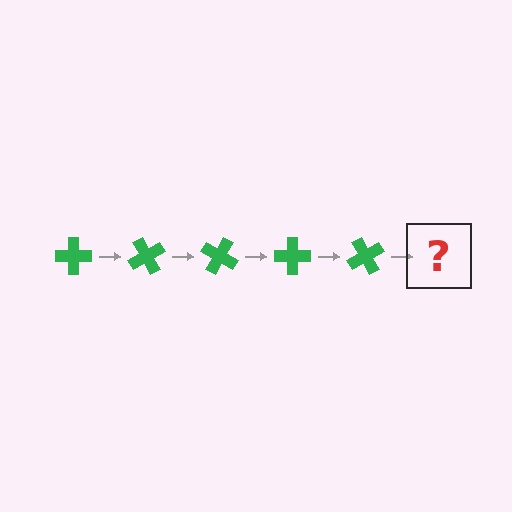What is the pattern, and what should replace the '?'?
The pattern is that the cross rotates 60 degrees each step. The '?' should be a green cross rotated 300 degrees.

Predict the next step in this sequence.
The next step is a green cross rotated 300 degrees.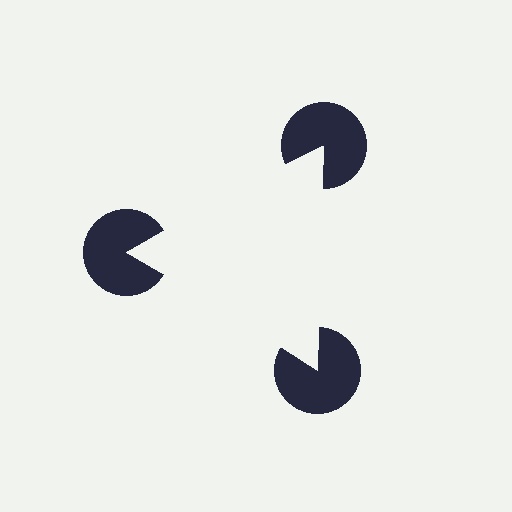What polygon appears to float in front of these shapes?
An illusory triangle — its edges are inferred from the aligned wedge cuts in the pac-man discs, not physically drawn.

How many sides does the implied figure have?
3 sides.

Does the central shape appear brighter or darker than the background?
It typically appears slightly brighter than the background, even though no actual brightness change is drawn.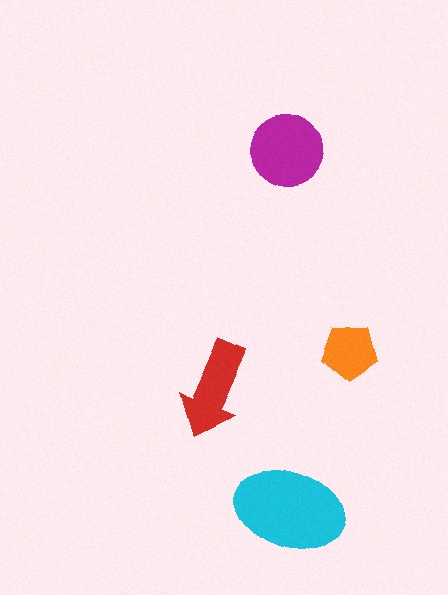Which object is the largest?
The cyan ellipse.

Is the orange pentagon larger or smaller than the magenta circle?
Smaller.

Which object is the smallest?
The orange pentagon.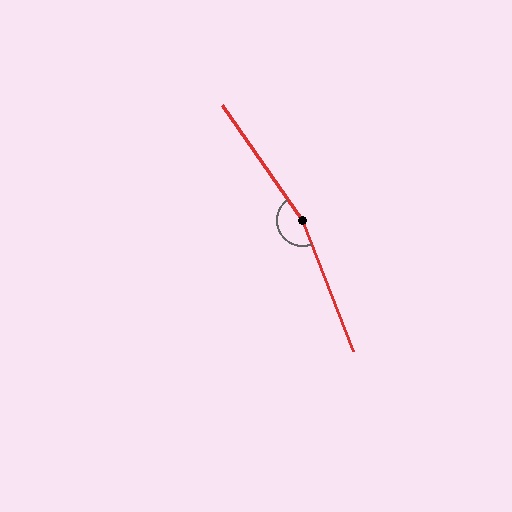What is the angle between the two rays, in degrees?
Approximately 166 degrees.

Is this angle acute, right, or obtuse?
It is obtuse.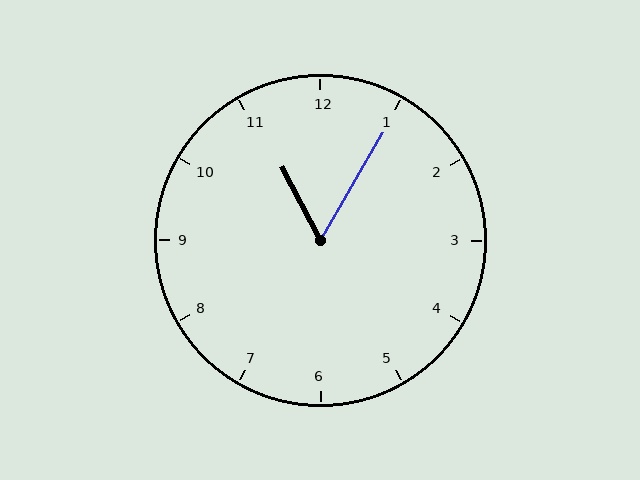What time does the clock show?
11:05.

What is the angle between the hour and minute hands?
Approximately 58 degrees.